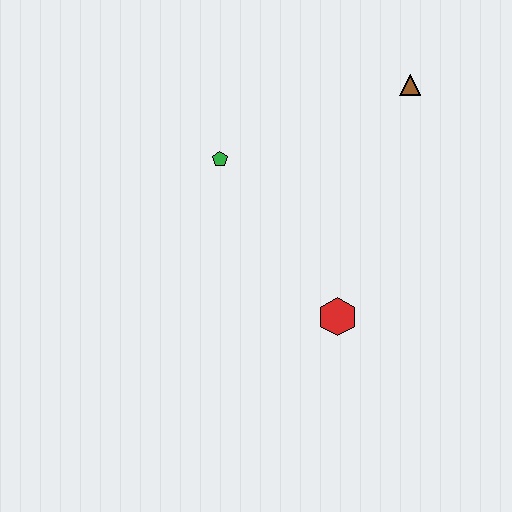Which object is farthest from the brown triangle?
The red hexagon is farthest from the brown triangle.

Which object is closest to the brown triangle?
The green pentagon is closest to the brown triangle.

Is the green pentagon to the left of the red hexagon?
Yes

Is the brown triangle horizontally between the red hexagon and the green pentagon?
No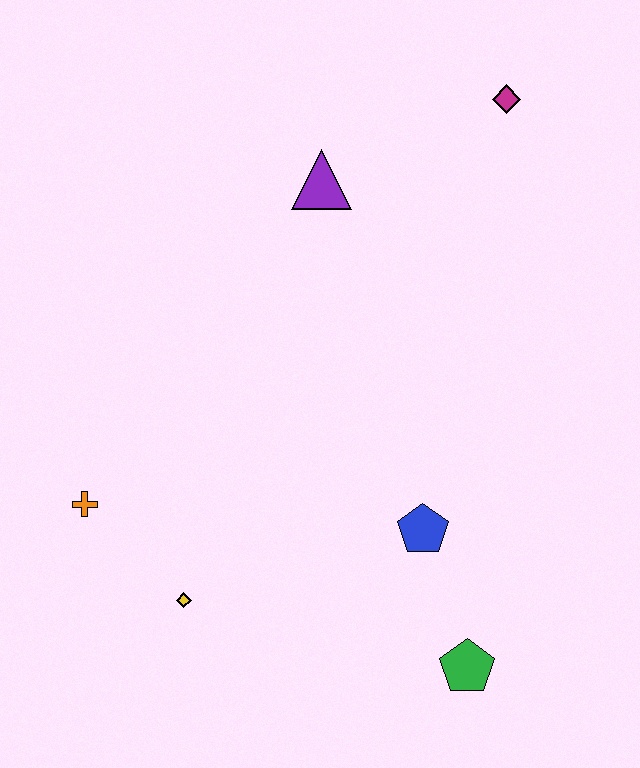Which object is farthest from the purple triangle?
The green pentagon is farthest from the purple triangle.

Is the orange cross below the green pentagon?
No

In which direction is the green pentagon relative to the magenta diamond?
The green pentagon is below the magenta diamond.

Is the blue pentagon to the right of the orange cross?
Yes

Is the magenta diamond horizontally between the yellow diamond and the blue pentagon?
No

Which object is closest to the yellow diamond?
The orange cross is closest to the yellow diamond.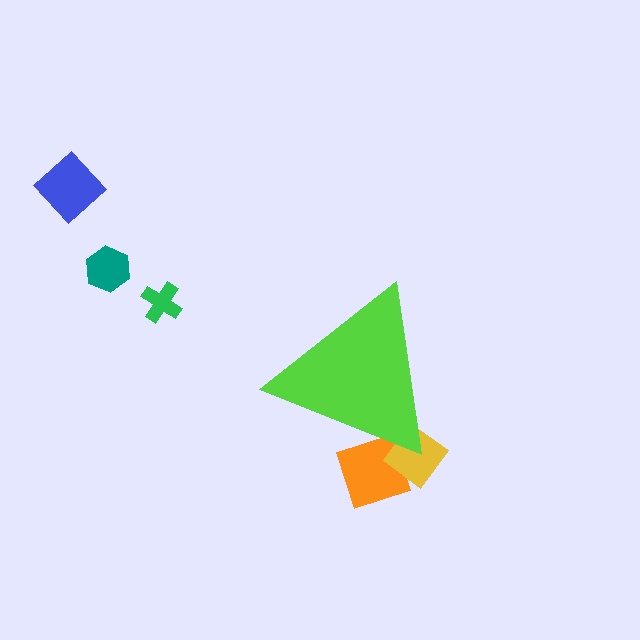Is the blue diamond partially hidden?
No, the blue diamond is fully visible.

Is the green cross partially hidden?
No, the green cross is fully visible.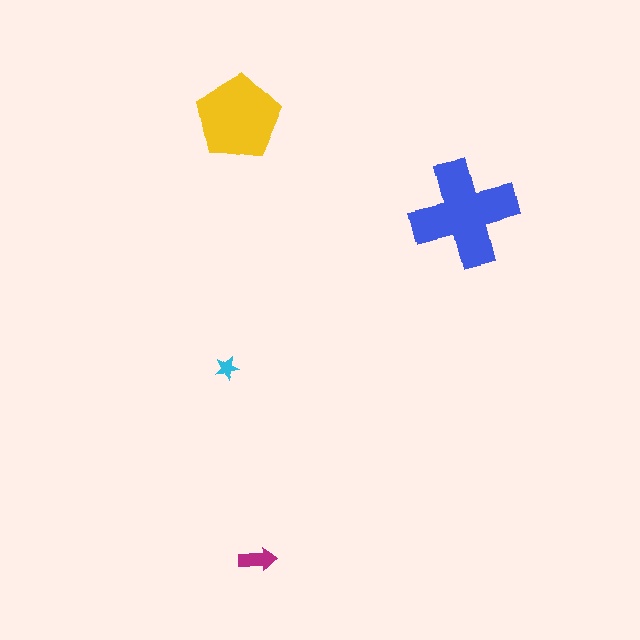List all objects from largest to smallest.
The blue cross, the yellow pentagon, the magenta arrow, the cyan star.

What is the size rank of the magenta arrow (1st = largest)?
3rd.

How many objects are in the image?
There are 4 objects in the image.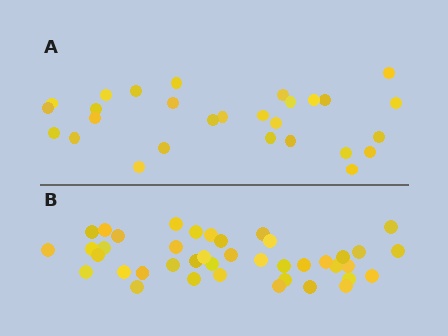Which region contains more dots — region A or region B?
Region B (the bottom region) has more dots.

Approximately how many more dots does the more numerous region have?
Region B has approximately 15 more dots than region A.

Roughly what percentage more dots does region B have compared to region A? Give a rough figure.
About 45% more.